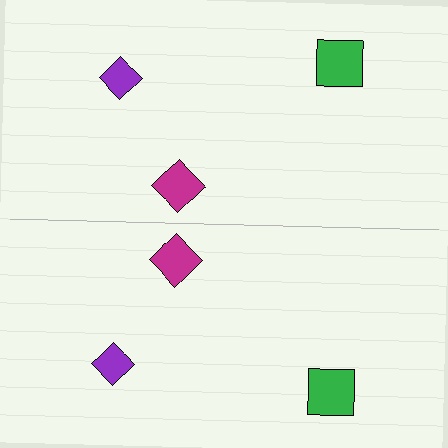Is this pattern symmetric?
Yes, this pattern has bilateral (reflection) symmetry.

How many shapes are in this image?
There are 6 shapes in this image.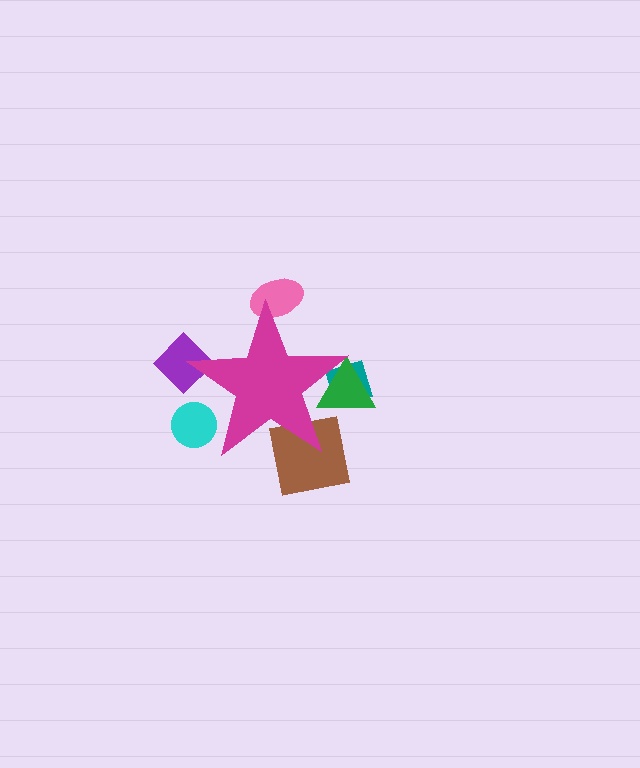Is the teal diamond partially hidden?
Yes, the teal diamond is partially hidden behind the magenta star.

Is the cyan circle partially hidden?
Yes, the cyan circle is partially hidden behind the magenta star.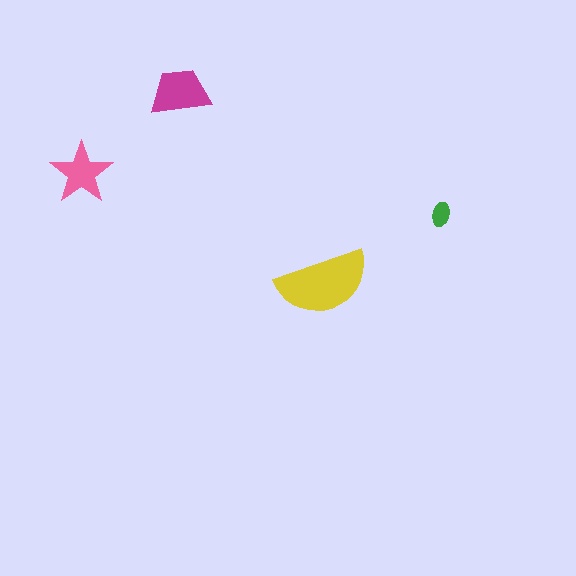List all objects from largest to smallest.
The yellow semicircle, the magenta trapezoid, the pink star, the green ellipse.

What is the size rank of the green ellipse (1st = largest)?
4th.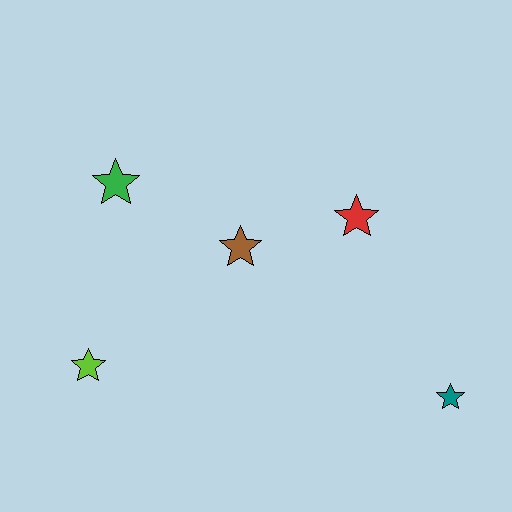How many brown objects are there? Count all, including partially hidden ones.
There is 1 brown object.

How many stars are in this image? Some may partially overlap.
There are 5 stars.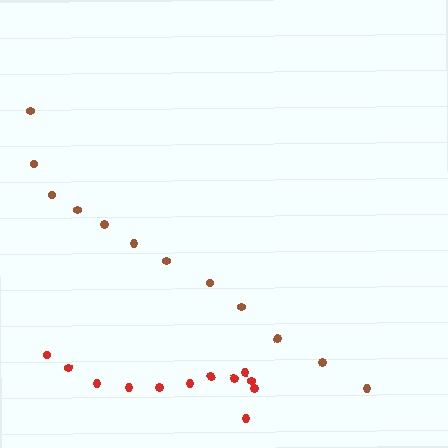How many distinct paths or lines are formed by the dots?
There are 2 distinct paths.